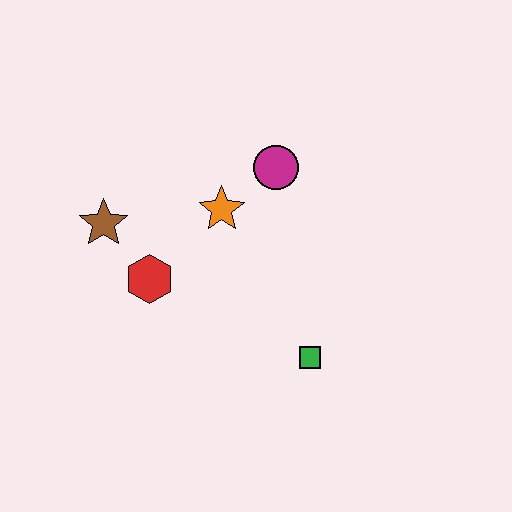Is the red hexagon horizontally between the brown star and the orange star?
Yes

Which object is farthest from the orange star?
The green square is farthest from the orange star.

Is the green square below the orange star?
Yes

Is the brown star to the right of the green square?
No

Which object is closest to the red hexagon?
The brown star is closest to the red hexagon.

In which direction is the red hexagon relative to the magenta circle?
The red hexagon is to the left of the magenta circle.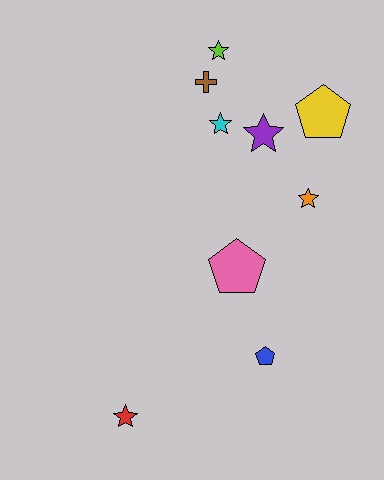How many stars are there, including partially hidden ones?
There are 5 stars.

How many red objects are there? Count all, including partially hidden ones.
There is 1 red object.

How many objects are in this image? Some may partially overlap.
There are 9 objects.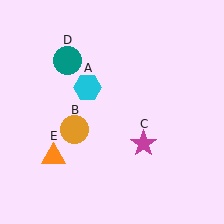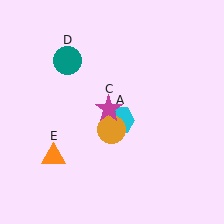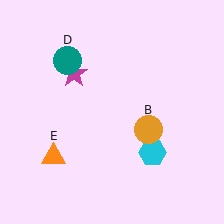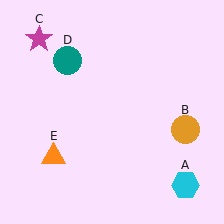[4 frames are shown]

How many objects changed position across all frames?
3 objects changed position: cyan hexagon (object A), orange circle (object B), magenta star (object C).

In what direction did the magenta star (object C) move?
The magenta star (object C) moved up and to the left.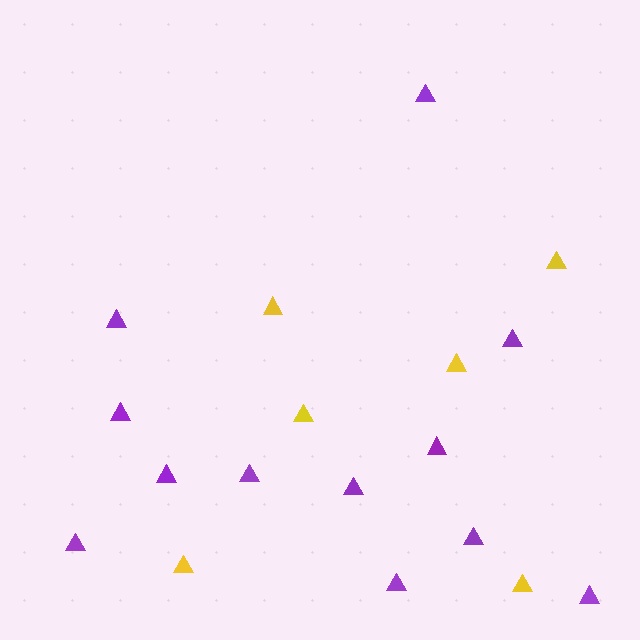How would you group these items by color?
There are 2 groups: one group of yellow triangles (6) and one group of purple triangles (12).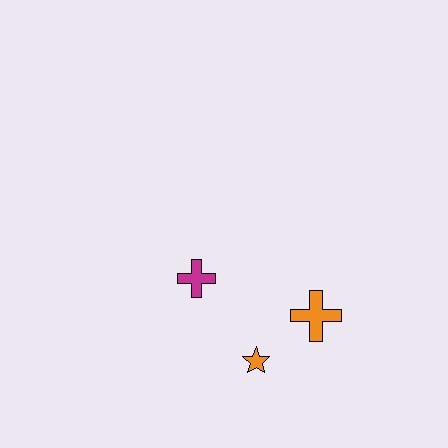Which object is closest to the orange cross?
The orange star is closest to the orange cross.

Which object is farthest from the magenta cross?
The orange cross is farthest from the magenta cross.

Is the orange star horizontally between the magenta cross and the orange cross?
Yes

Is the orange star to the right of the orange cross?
No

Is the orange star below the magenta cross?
Yes